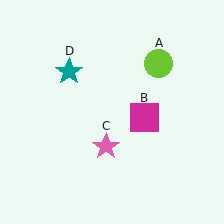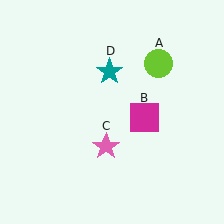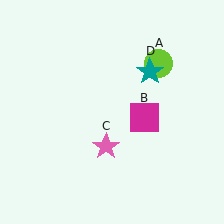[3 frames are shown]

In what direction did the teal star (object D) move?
The teal star (object D) moved right.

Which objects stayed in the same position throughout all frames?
Lime circle (object A) and magenta square (object B) and pink star (object C) remained stationary.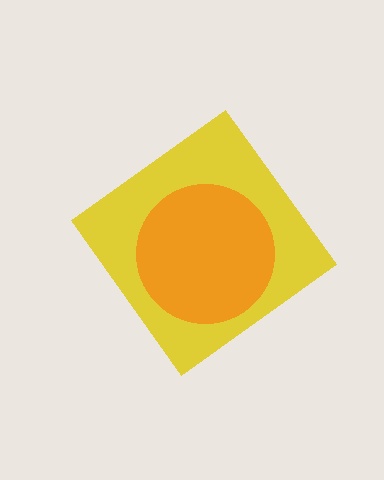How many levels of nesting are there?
2.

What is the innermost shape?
The orange circle.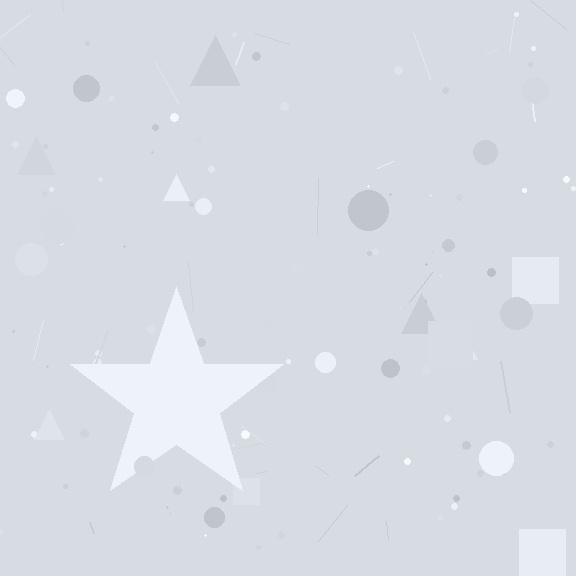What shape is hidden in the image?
A star is hidden in the image.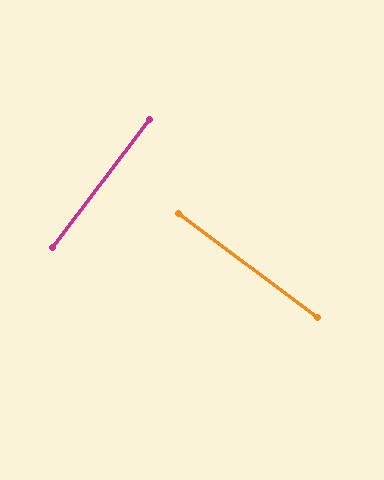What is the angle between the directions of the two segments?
Approximately 90 degrees.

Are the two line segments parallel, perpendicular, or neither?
Perpendicular — they meet at approximately 90°.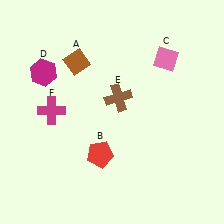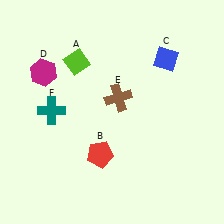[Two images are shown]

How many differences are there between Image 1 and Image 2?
There are 3 differences between the two images.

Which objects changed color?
A changed from brown to lime. C changed from pink to blue. F changed from magenta to teal.